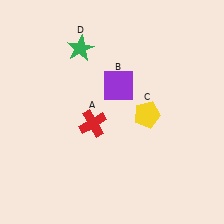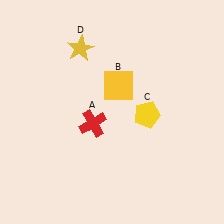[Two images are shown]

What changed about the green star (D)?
In Image 1, D is green. In Image 2, it changed to yellow.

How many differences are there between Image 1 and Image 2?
There are 2 differences between the two images.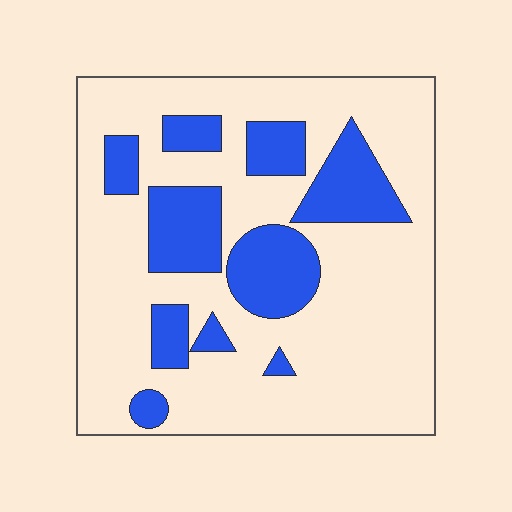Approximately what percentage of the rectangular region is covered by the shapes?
Approximately 25%.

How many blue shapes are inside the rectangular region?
10.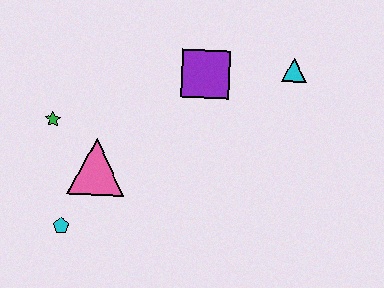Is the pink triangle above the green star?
No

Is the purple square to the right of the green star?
Yes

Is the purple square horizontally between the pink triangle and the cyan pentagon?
No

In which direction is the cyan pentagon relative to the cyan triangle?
The cyan pentagon is to the left of the cyan triangle.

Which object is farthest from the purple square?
The cyan pentagon is farthest from the purple square.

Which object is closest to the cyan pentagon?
The pink triangle is closest to the cyan pentagon.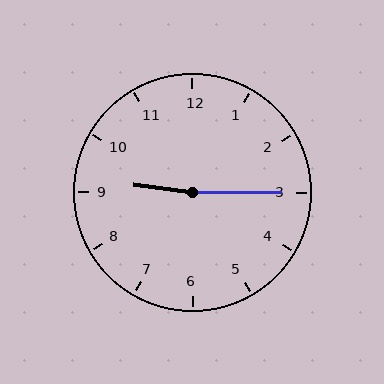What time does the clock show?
9:15.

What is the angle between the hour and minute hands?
Approximately 172 degrees.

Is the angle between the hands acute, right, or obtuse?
It is obtuse.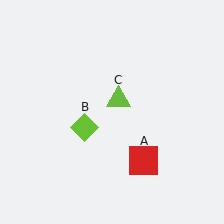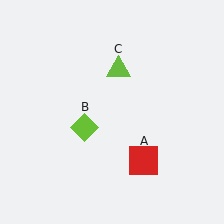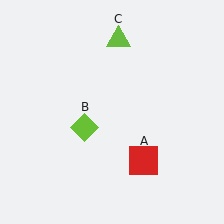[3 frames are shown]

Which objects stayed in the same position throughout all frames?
Red square (object A) and lime diamond (object B) remained stationary.